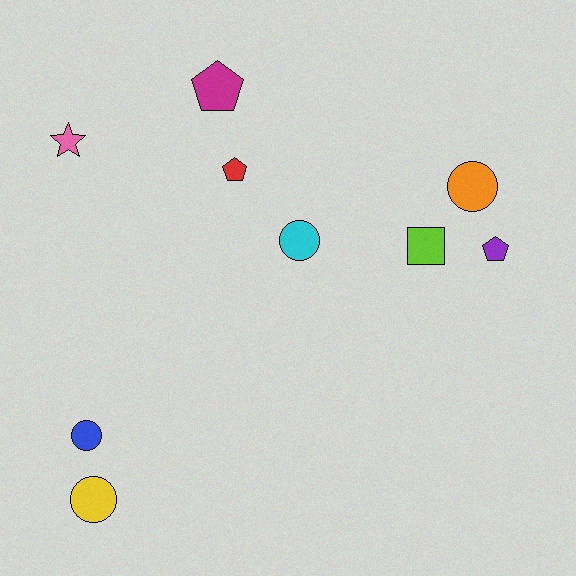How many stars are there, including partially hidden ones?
There is 1 star.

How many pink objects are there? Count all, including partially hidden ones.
There is 1 pink object.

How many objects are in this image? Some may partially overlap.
There are 9 objects.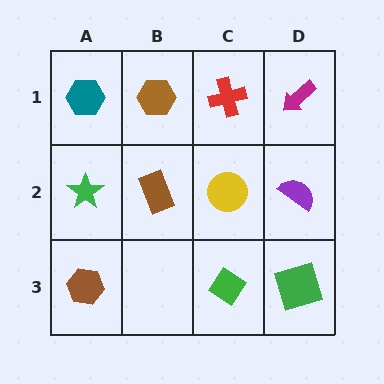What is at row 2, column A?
A green star.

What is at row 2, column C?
A yellow circle.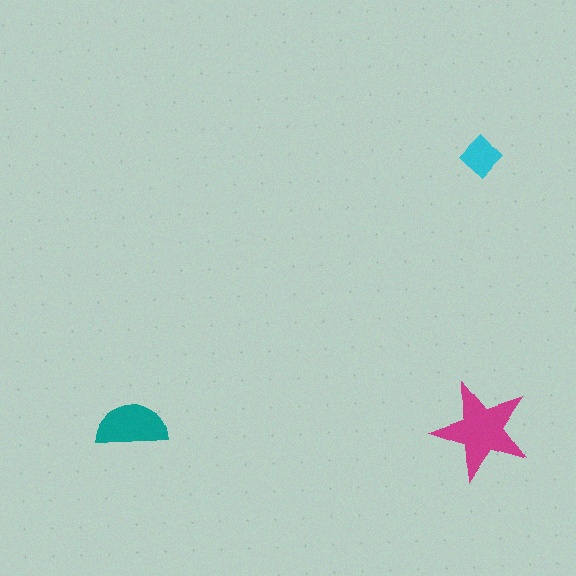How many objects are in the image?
There are 3 objects in the image.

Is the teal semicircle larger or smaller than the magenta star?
Smaller.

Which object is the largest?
The magenta star.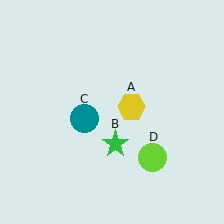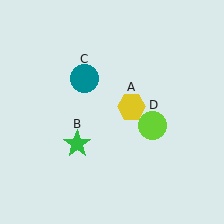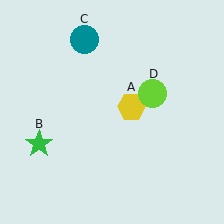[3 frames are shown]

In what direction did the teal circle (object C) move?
The teal circle (object C) moved up.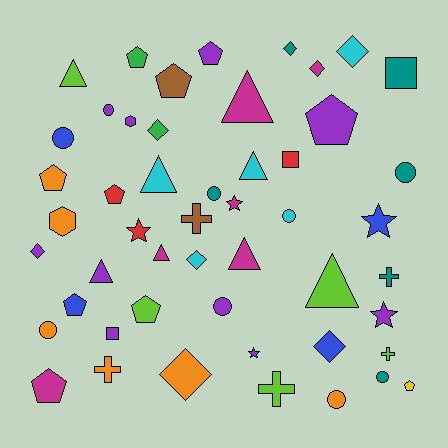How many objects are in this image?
There are 50 objects.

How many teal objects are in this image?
There are 6 teal objects.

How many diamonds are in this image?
There are 8 diamonds.